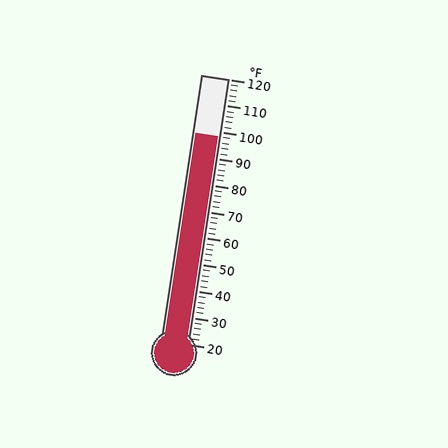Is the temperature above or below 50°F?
The temperature is above 50°F.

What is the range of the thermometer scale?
The thermometer scale ranges from 20°F to 120°F.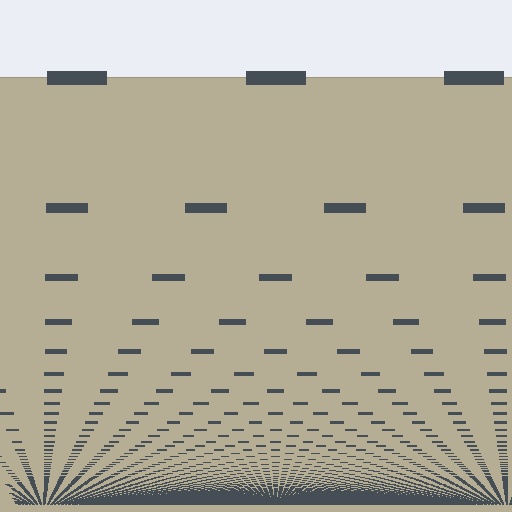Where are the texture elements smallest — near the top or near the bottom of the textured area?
Near the bottom.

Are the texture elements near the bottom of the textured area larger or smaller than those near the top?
Smaller. The gradient is inverted — elements near the bottom are smaller and denser.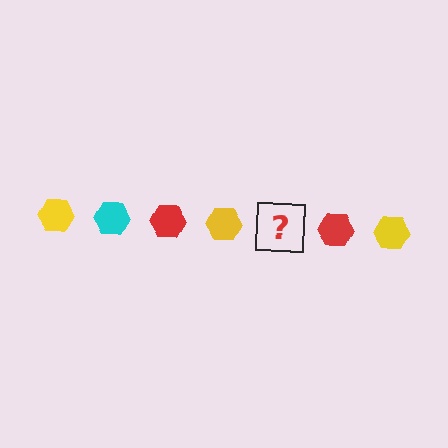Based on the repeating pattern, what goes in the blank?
The blank should be a cyan hexagon.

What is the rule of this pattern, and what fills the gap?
The rule is that the pattern cycles through yellow, cyan, red hexagons. The gap should be filled with a cyan hexagon.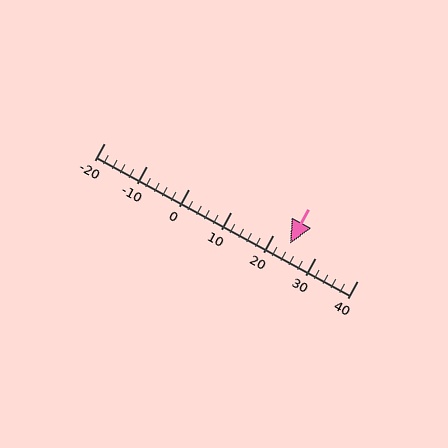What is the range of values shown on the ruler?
The ruler shows values from -20 to 40.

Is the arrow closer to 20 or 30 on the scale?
The arrow is closer to 20.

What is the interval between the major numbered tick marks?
The major tick marks are spaced 10 units apart.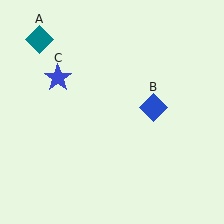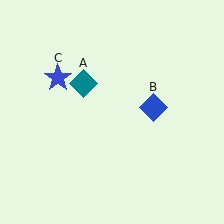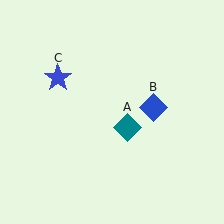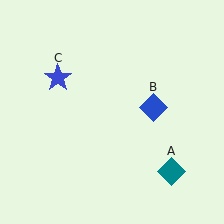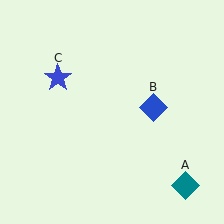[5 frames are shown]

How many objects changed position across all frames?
1 object changed position: teal diamond (object A).